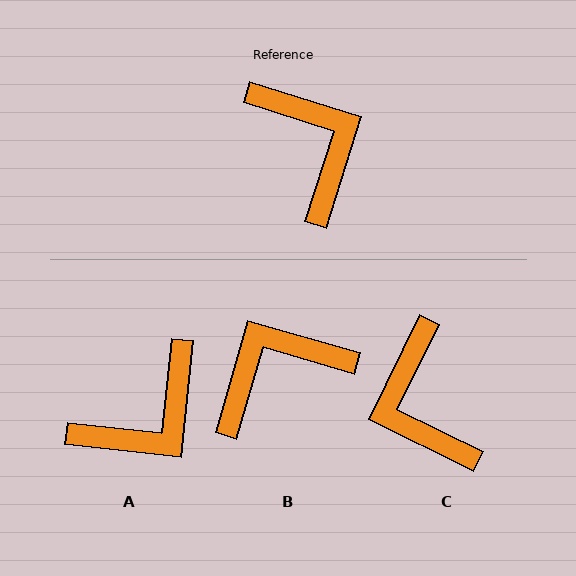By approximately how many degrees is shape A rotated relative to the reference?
Approximately 78 degrees clockwise.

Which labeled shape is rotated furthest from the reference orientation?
C, about 172 degrees away.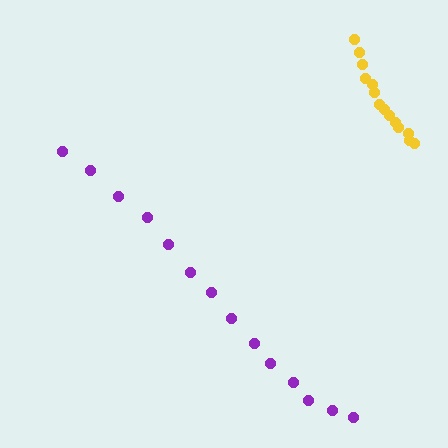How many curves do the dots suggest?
There are 2 distinct paths.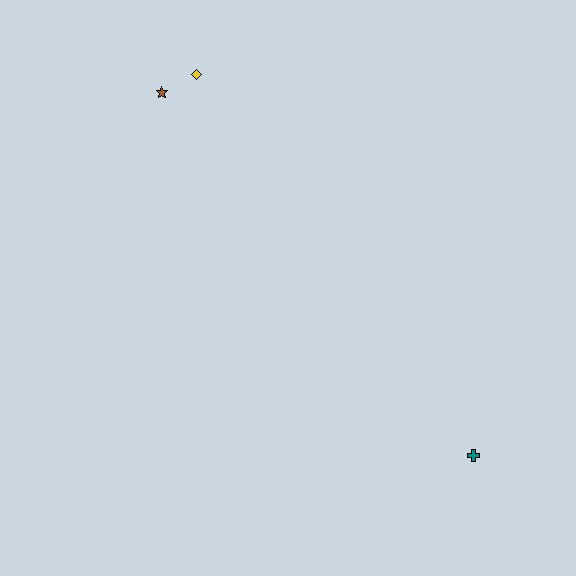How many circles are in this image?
There are no circles.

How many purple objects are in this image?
There are no purple objects.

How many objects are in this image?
There are 3 objects.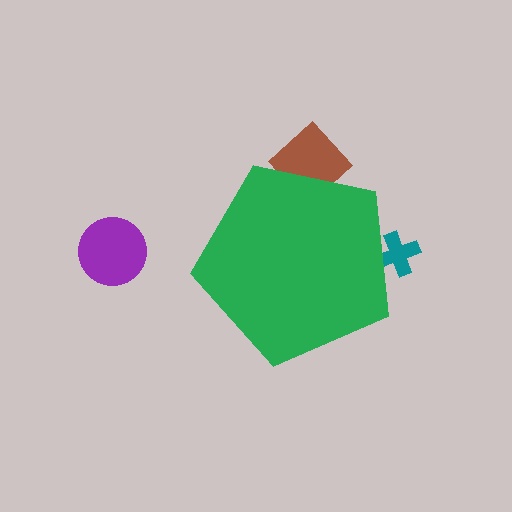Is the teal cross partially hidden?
Yes, the teal cross is partially hidden behind the green pentagon.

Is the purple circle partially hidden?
No, the purple circle is fully visible.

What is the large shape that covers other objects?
A green pentagon.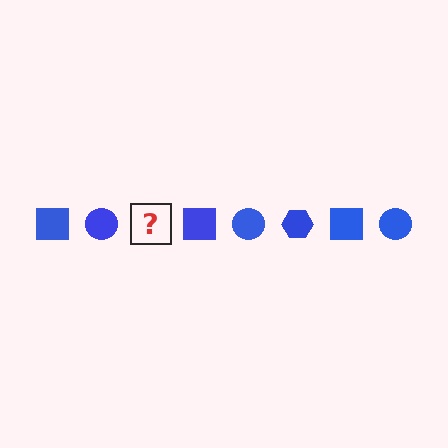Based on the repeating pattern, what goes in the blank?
The blank should be a blue hexagon.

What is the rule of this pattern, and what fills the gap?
The rule is that the pattern cycles through square, circle, hexagon shapes in blue. The gap should be filled with a blue hexagon.